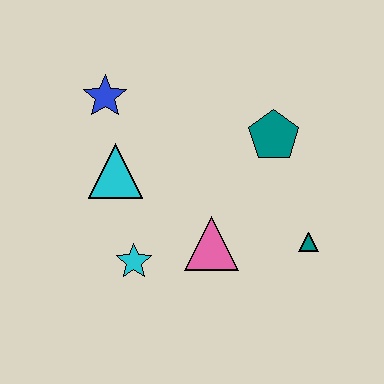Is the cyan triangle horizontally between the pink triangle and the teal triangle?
No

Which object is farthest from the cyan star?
The teal pentagon is farthest from the cyan star.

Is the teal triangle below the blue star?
Yes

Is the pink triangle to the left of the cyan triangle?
No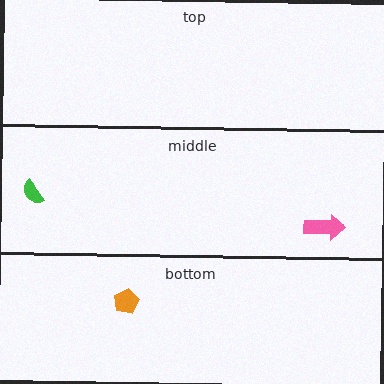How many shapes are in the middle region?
2.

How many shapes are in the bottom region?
1.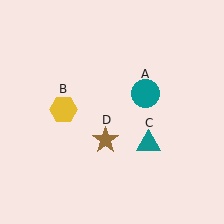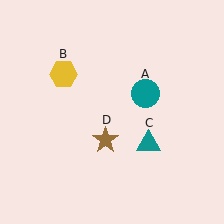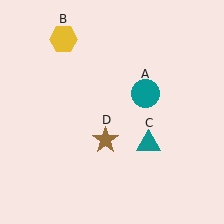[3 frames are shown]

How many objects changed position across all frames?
1 object changed position: yellow hexagon (object B).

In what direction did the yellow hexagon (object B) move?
The yellow hexagon (object B) moved up.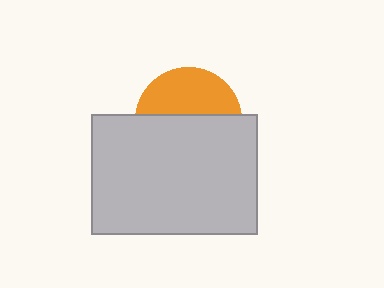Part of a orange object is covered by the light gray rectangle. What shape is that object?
It is a circle.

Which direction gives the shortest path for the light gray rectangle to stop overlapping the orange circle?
Moving down gives the shortest separation.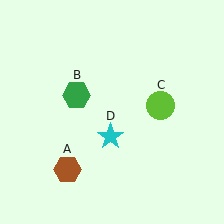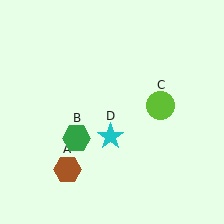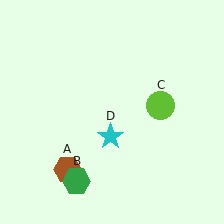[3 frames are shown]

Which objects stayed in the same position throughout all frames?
Brown hexagon (object A) and lime circle (object C) and cyan star (object D) remained stationary.